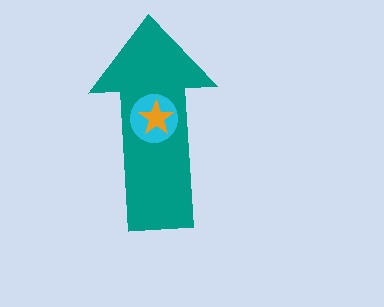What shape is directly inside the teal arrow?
The cyan circle.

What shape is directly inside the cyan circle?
The orange star.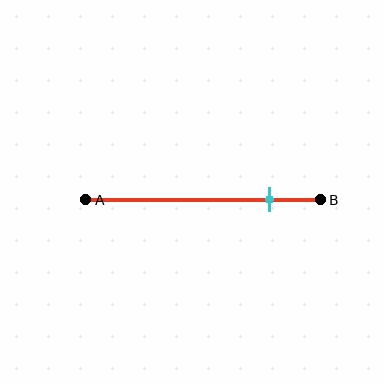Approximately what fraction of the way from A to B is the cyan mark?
The cyan mark is approximately 80% of the way from A to B.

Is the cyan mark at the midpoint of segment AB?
No, the mark is at about 80% from A, not at the 50% midpoint.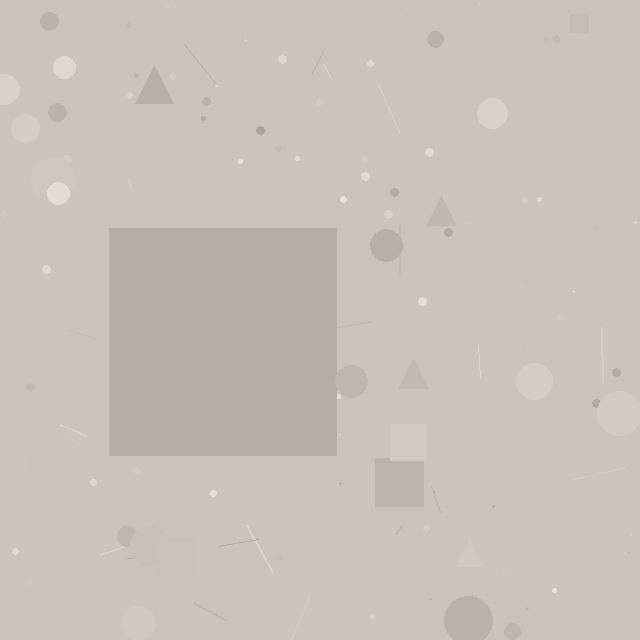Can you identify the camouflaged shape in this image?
The camouflaged shape is a square.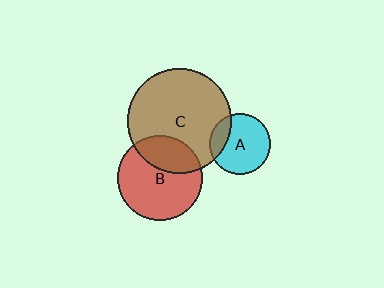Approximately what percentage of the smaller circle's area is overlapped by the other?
Approximately 20%.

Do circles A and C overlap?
Yes.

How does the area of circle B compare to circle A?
Approximately 1.9 times.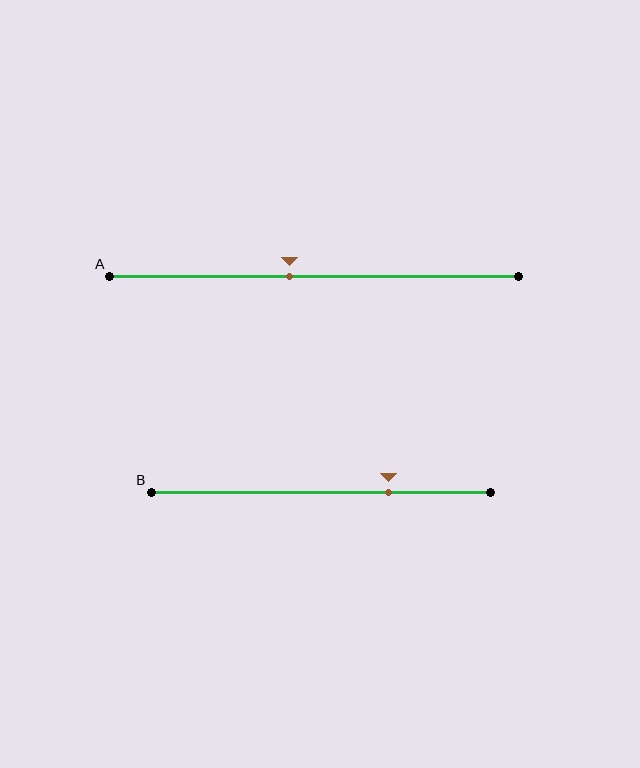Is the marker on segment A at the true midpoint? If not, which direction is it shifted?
No, the marker on segment A is shifted to the left by about 6% of the segment length.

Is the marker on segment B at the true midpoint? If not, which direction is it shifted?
No, the marker on segment B is shifted to the right by about 20% of the segment length.